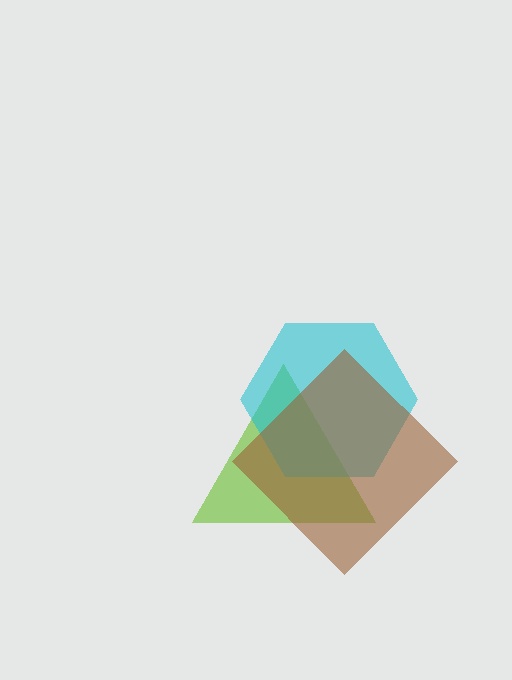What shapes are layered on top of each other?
The layered shapes are: a lime triangle, a cyan hexagon, a brown diamond.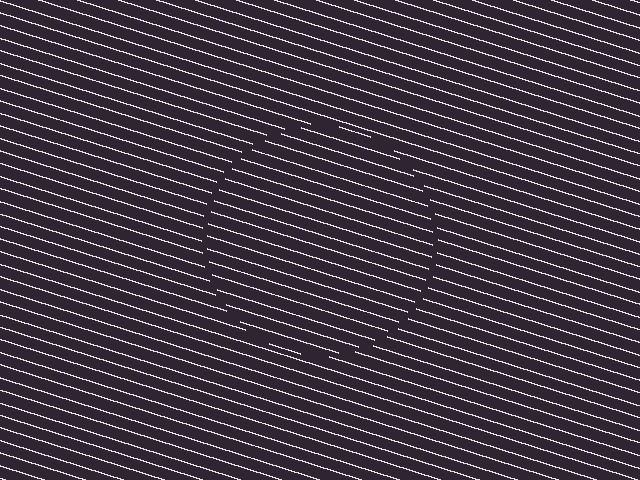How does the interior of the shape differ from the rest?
The interior of the shape contains the same grating, shifted by half a period — the contour is defined by the phase discontinuity where line-ends from the inner and outer gratings abut.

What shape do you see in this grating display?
An illusory circle. The interior of the shape contains the same grating, shifted by half a period — the contour is defined by the phase discontinuity where line-ends from the inner and outer gratings abut.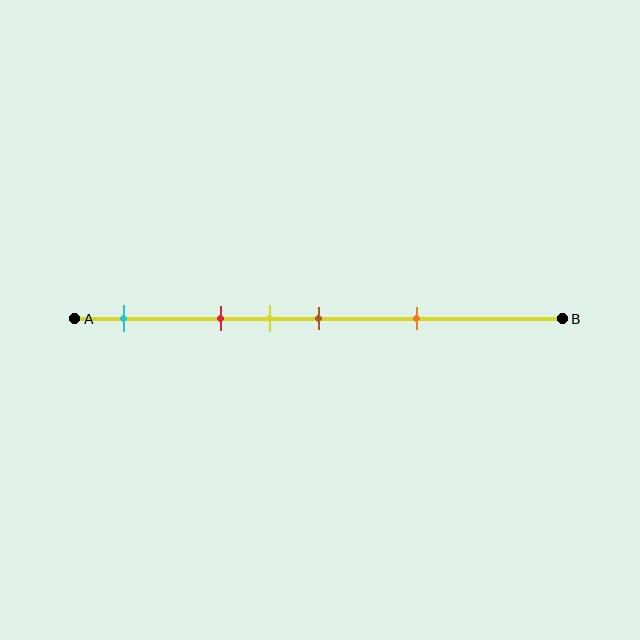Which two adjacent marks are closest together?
The yellow and brown marks are the closest adjacent pair.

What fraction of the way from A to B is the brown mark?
The brown mark is approximately 50% (0.5) of the way from A to B.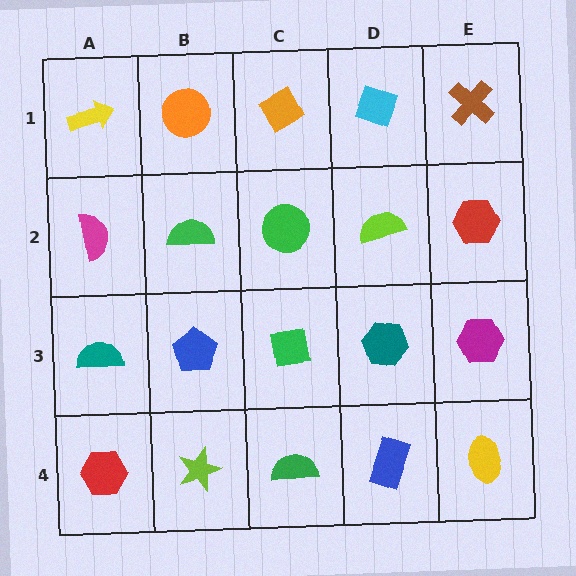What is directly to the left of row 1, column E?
A cyan diamond.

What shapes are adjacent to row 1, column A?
A magenta semicircle (row 2, column A), an orange circle (row 1, column B).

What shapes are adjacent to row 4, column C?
A green square (row 3, column C), a lime star (row 4, column B), a blue rectangle (row 4, column D).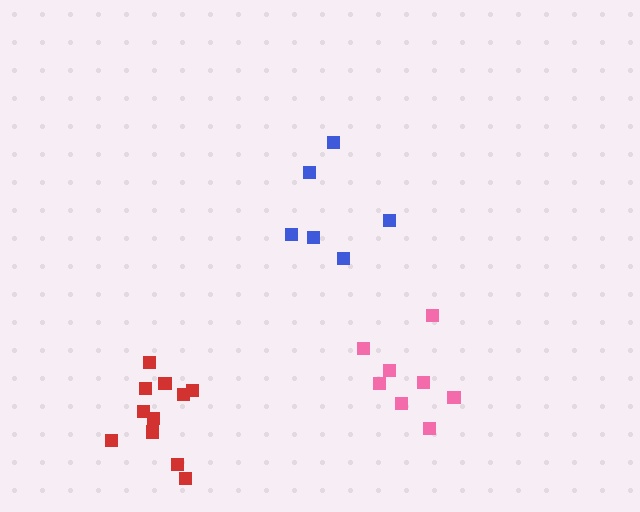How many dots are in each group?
Group 1: 6 dots, Group 2: 11 dots, Group 3: 8 dots (25 total).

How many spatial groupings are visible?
There are 3 spatial groupings.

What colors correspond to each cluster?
The clusters are colored: blue, red, pink.